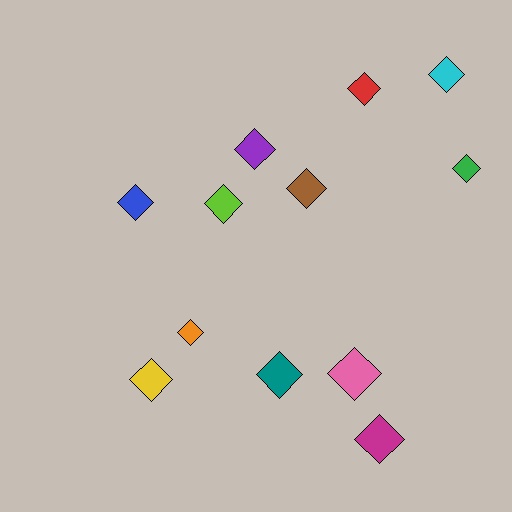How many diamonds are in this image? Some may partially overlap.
There are 12 diamonds.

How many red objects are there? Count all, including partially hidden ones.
There is 1 red object.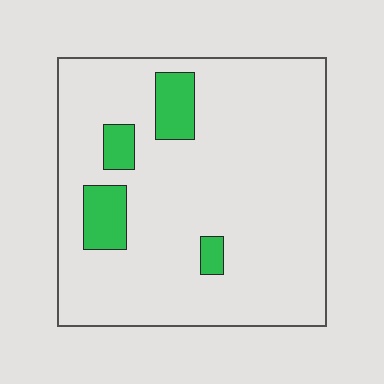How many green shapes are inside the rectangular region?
4.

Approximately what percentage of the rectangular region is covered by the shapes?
Approximately 10%.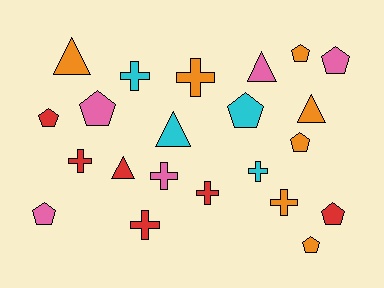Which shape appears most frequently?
Pentagon, with 9 objects.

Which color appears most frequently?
Orange, with 7 objects.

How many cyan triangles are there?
There is 1 cyan triangle.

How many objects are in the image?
There are 22 objects.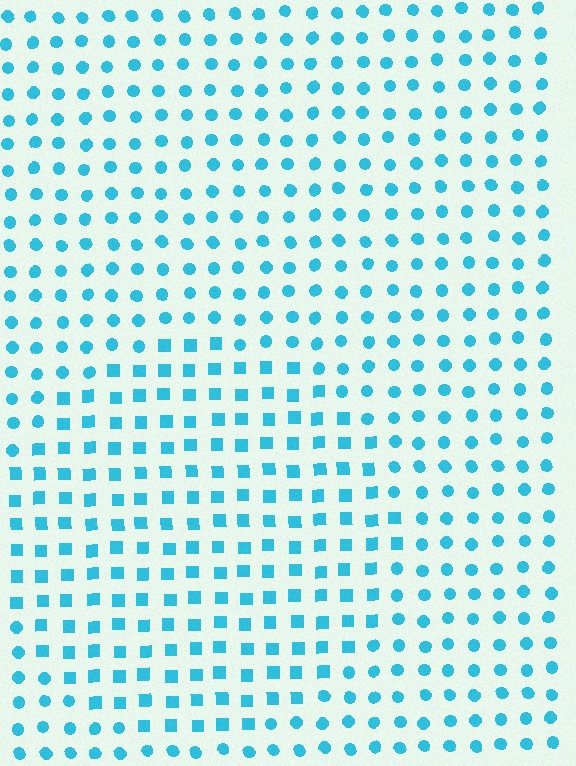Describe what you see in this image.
The image is filled with small cyan elements arranged in a uniform grid. A circle-shaped region contains squares, while the surrounding area contains circles. The boundary is defined purely by the change in element shape.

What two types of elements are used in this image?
The image uses squares inside the circle region and circles outside it.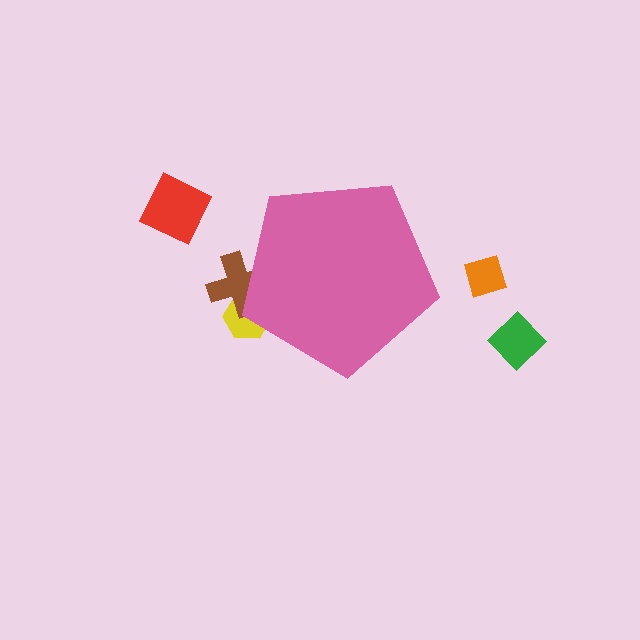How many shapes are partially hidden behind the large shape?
2 shapes are partially hidden.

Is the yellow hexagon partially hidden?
Yes, the yellow hexagon is partially hidden behind the pink pentagon.